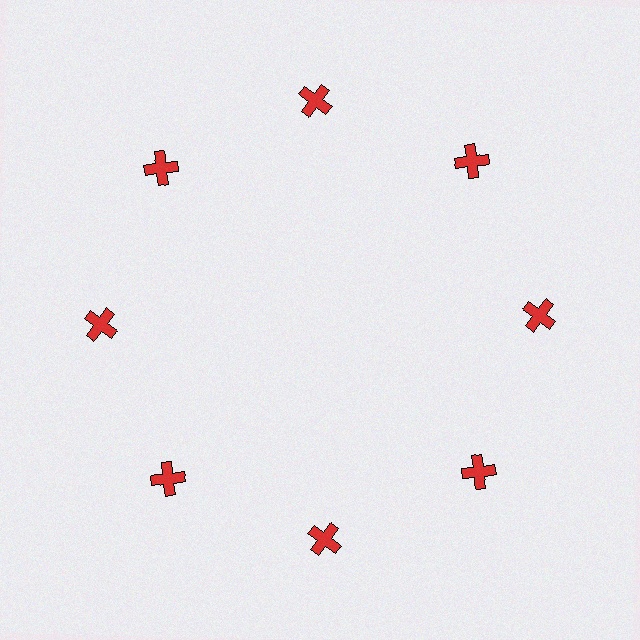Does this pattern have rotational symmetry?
Yes, this pattern has 8-fold rotational symmetry. It looks the same after rotating 45 degrees around the center.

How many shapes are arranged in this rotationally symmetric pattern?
There are 8 shapes, arranged in 8 groups of 1.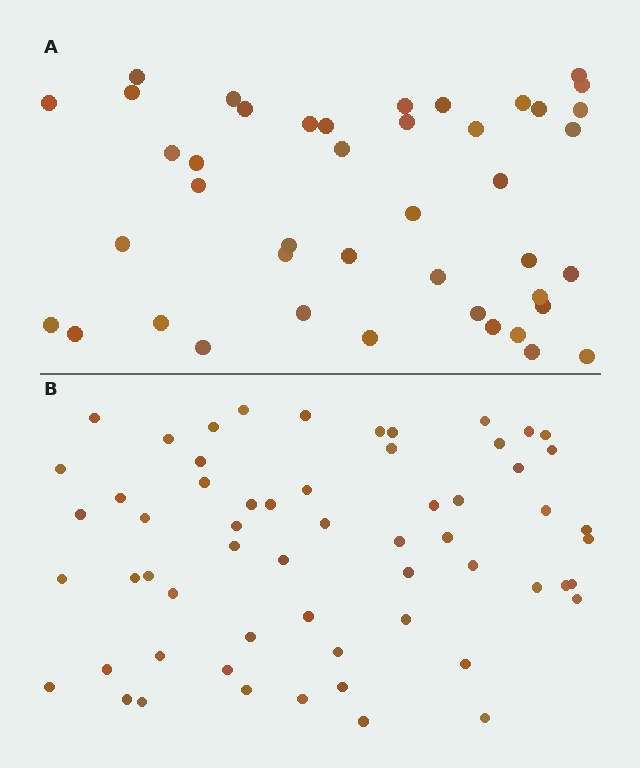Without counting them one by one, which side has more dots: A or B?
Region B (the bottom region) has more dots.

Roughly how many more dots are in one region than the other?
Region B has approximately 15 more dots than region A.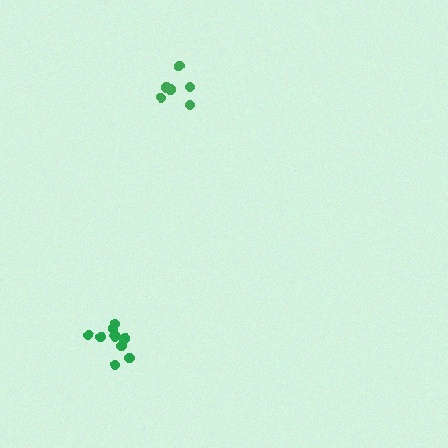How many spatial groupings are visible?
There are 2 spatial groupings.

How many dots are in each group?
Group 1: 6 dots, Group 2: 10 dots (16 total).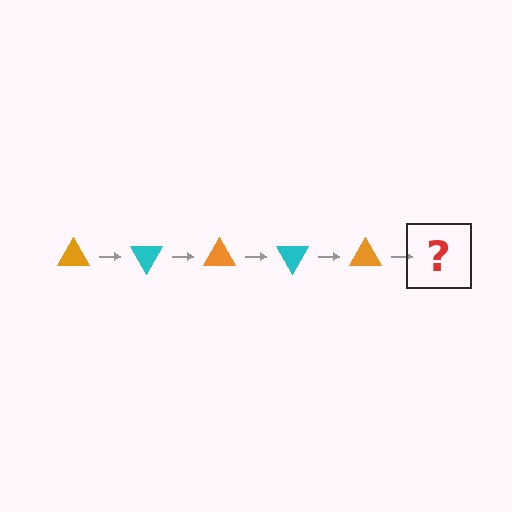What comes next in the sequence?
The next element should be a cyan triangle, rotated 300 degrees from the start.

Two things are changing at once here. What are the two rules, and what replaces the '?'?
The two rules are that it rotates 60 degrees each step and the color cycles through orange and cyan. The '?' should be a cyan triangle, rotated 300 degrees from the start.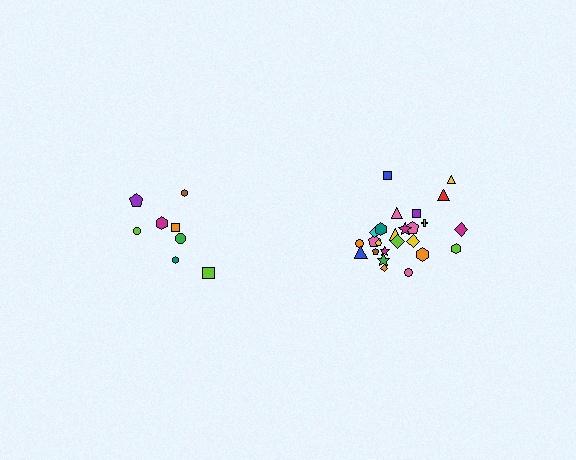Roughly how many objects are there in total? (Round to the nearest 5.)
Roughly 35 objects in total.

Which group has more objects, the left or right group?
The right group.